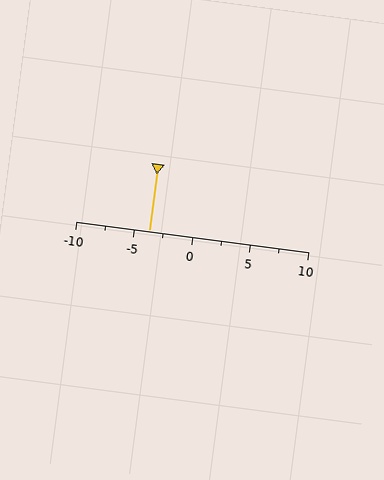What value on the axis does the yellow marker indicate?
The marker indicates approximately -3.8.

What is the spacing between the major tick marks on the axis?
The major ticks are spaced 5 apart.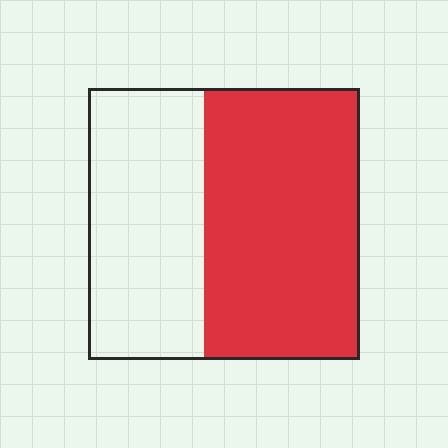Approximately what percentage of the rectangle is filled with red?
Approximately 55%.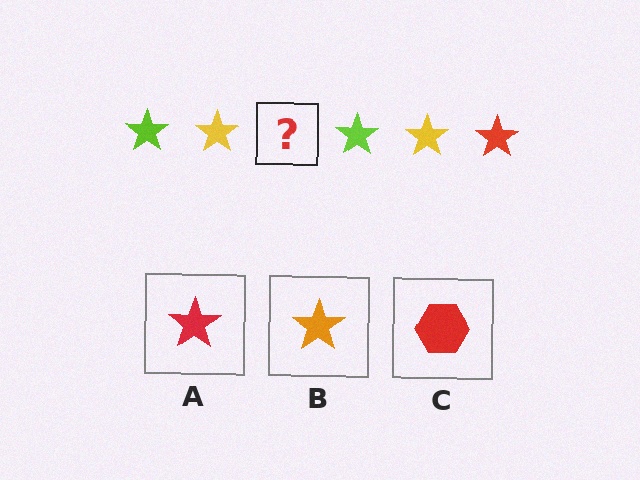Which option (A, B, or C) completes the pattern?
A.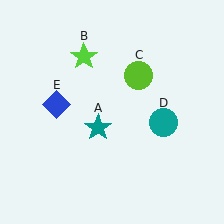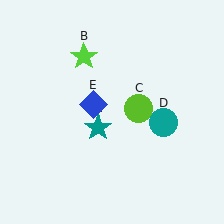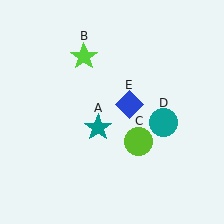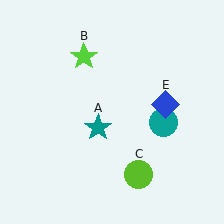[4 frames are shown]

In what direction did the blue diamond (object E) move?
The blue diamond (object E) moved right.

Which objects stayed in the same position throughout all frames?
Teal star (object A) and lime star (object B) and teal circle (object D) remained stationary.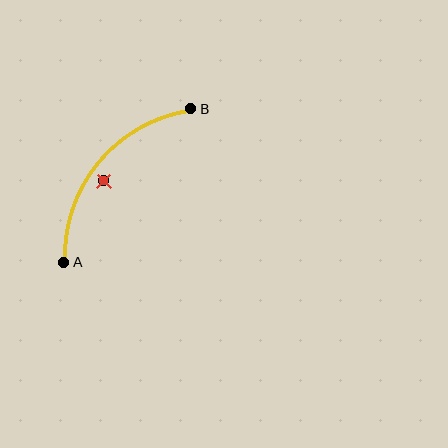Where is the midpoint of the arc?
The arc midpoint is the point on the curve farthest from the straight line joining A and B. It sits above and to the left of that line.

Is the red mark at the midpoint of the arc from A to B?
No — the red mark does not lie on the arc at all. It sits slightly inside the curve.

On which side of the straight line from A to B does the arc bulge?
The arc bulges above and to the left of the straight line connecting A and B.